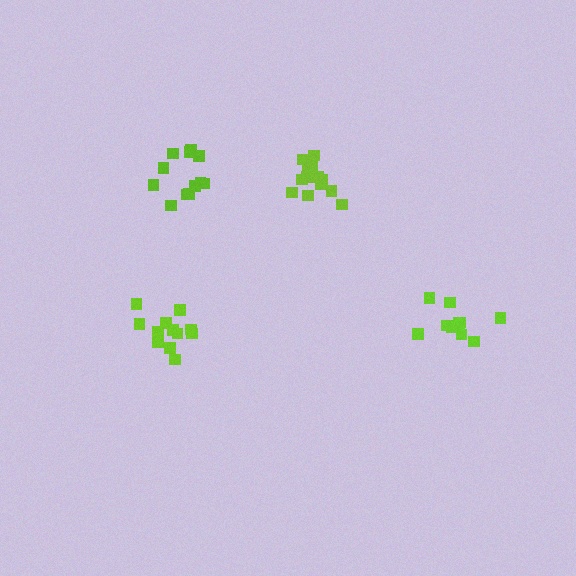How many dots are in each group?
Group 1: 12 dots, Group 2: 13 dots, Group 3: 12 dots, Group 4: 10 dots (47 total).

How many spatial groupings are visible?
There are 4 spatial groupings.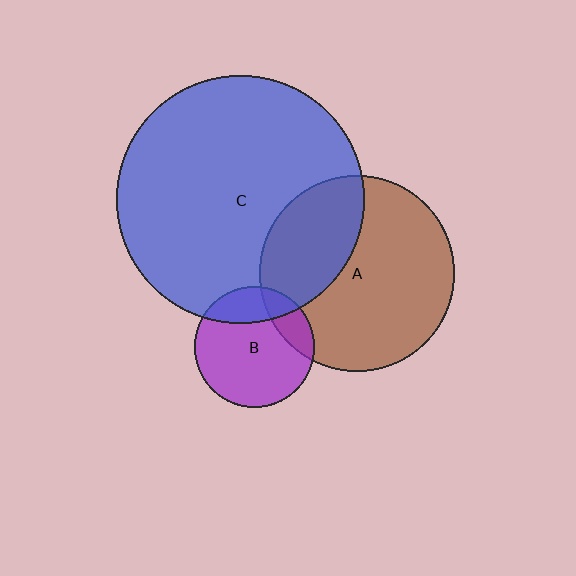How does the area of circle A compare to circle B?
Approximately 2.6 times.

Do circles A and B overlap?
Yes.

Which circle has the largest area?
Circle C (blue).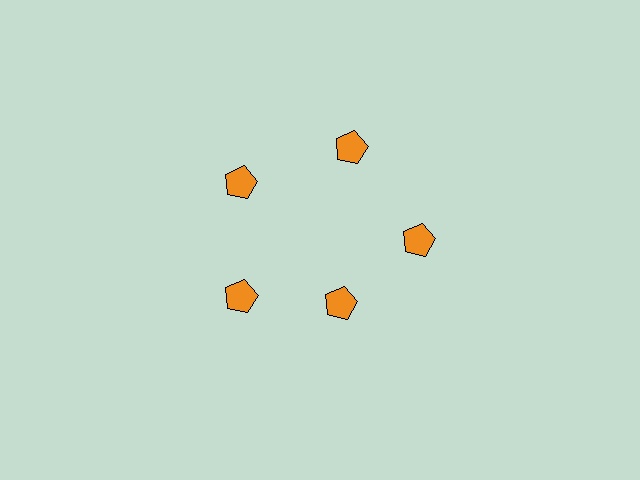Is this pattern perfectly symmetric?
No. The 5 orange pentagons are arranged in a ring, but one element near the 5 o'clock position is pulled inward toward the center, breaking the 5-fold rotational symmetry.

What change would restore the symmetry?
The symmetry would be restored by moving it outward, back onto the ring so that all 5 pentagons sit at equal angles and equal distance from the center.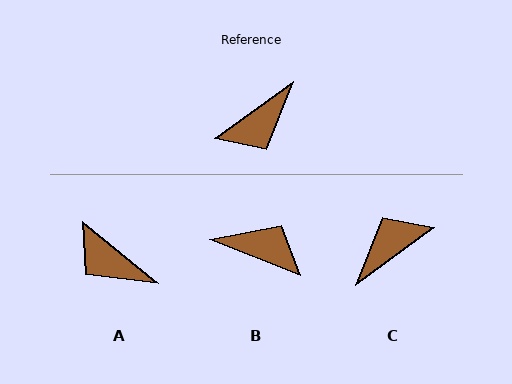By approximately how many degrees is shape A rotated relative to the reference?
Approximately 75 degrees clockwise.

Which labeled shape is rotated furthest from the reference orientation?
C, about 179 degrees away.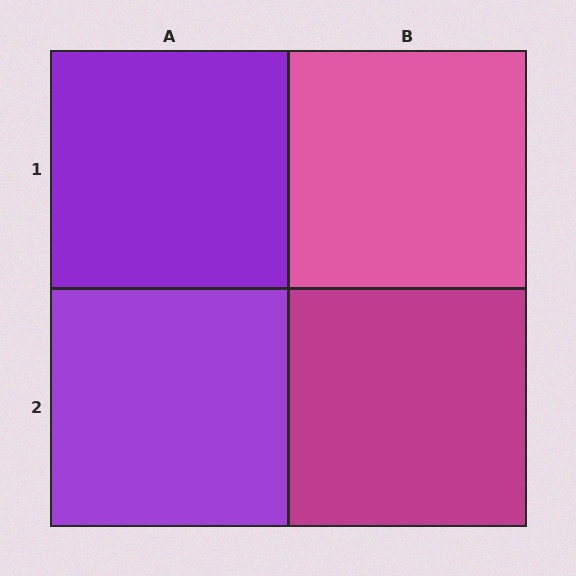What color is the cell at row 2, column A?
Purple.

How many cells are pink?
1 cell is pink.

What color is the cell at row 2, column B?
Magenta.